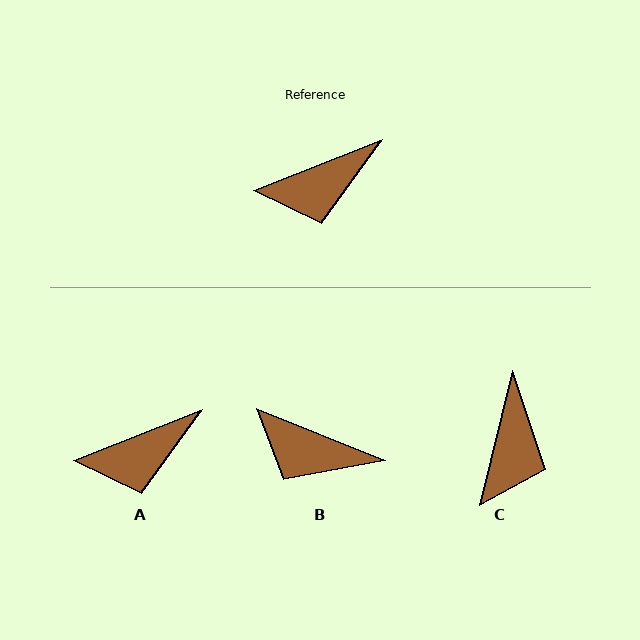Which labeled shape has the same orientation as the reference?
A.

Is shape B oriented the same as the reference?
No, it is off by about 44 degrees.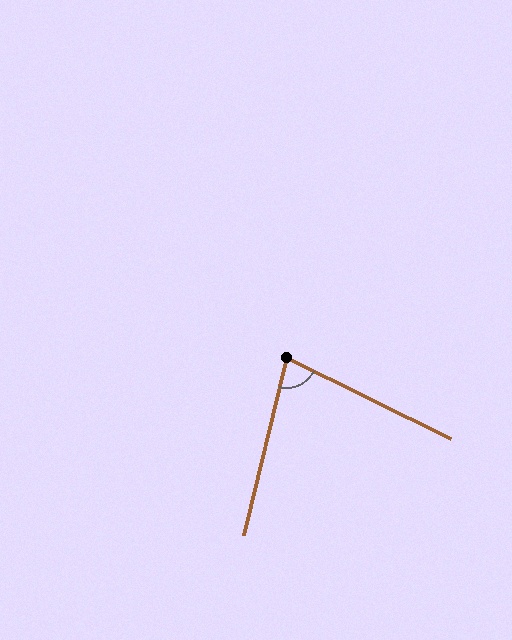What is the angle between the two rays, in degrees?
Approximately 77 degrees.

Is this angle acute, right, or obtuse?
It is acute.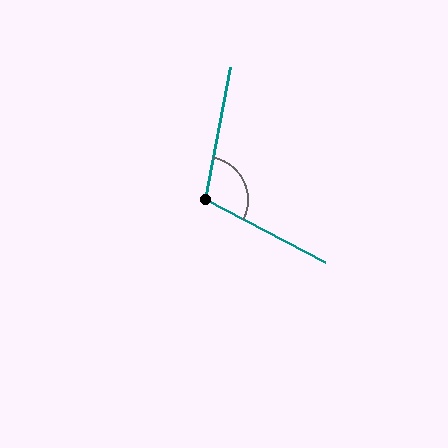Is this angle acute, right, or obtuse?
It is obtuse.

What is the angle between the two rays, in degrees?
Approximately 107 degrees.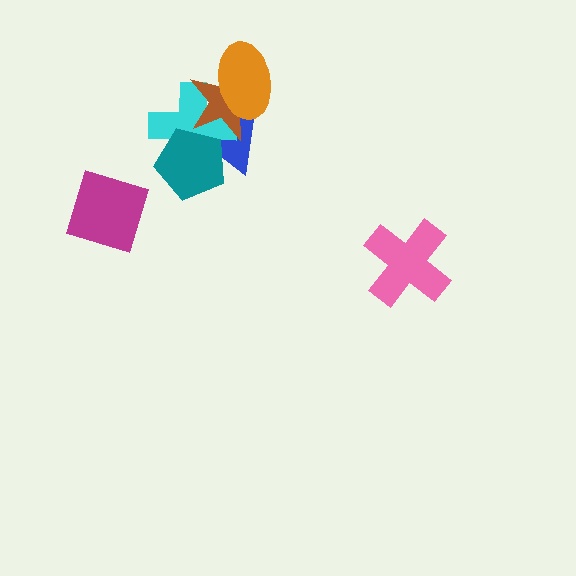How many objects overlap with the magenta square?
0 objects overlap with the magenta square.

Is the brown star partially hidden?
Yes, it is partially covered by another shape.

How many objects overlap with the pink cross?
0 objects overlap with the pink cross.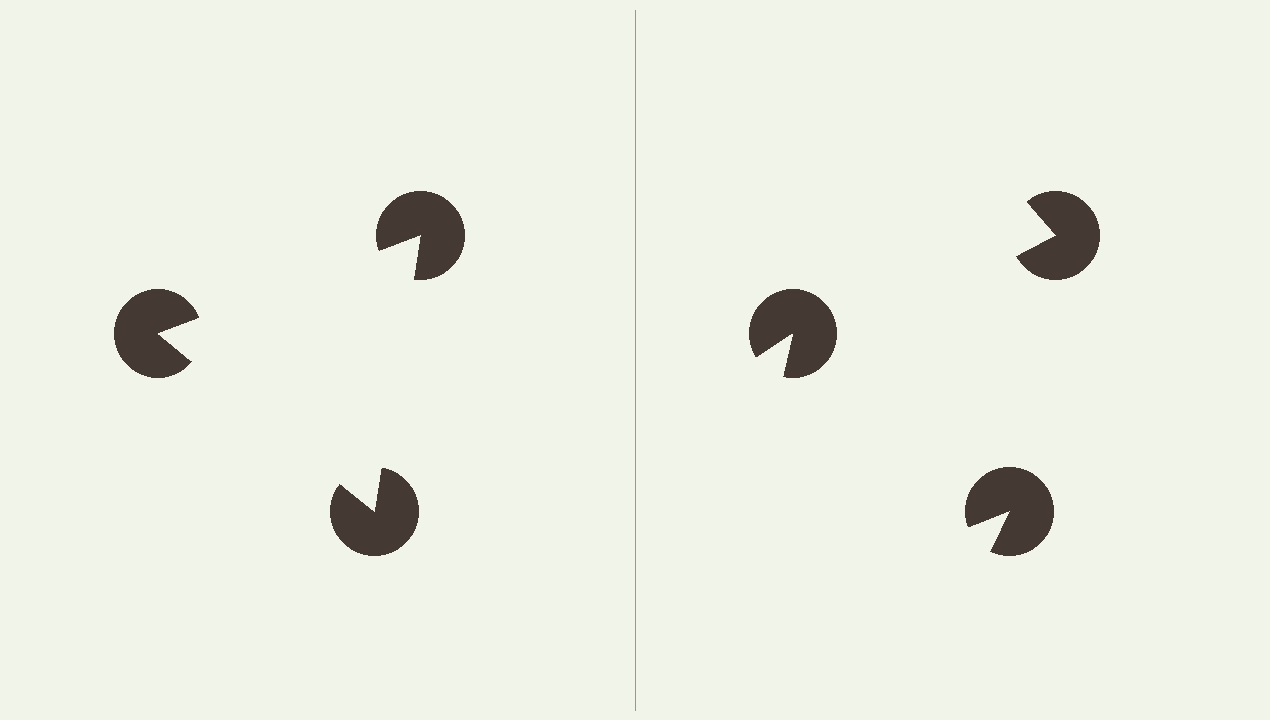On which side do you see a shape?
An illusory triangle appears on the left side. On the right side the wedge cuts are rotated, so no coherent shape forms.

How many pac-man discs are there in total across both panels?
6 — 3 on each side.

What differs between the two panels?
The pac-man discs are positioned identically on both sides; only the wedge orientations differ. On the left they align to a triangle; on the right they are misaligned.